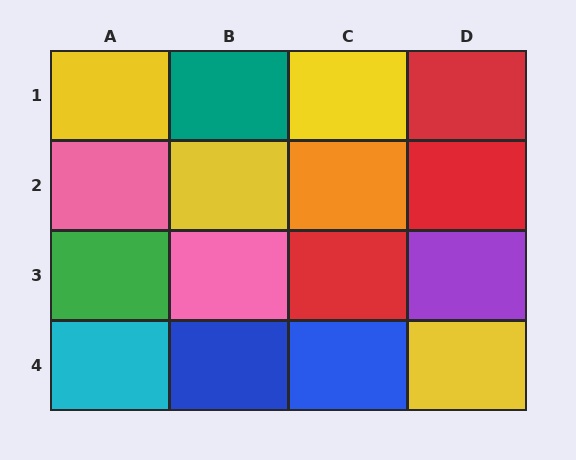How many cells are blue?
2 cells are blue.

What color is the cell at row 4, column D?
Yellow.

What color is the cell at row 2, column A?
Pink.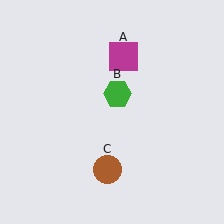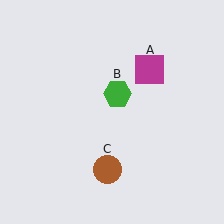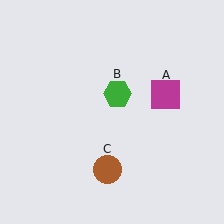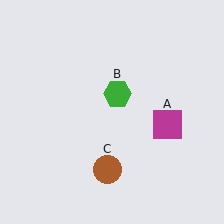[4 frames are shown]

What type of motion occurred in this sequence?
The magenta square (object A) rotated clockwise around the center of the scene.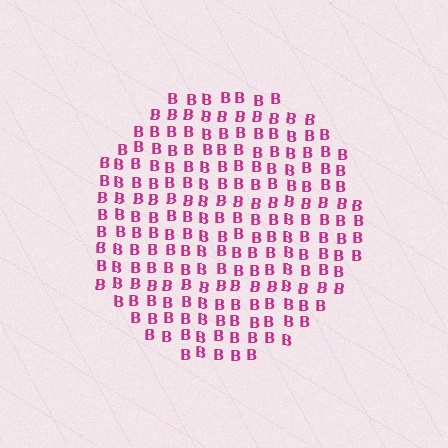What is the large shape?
The large shape is a circle.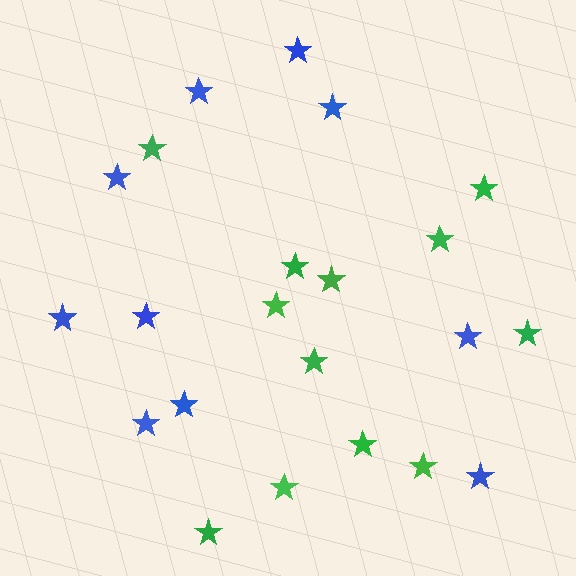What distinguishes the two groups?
There are 2 groups: one group of blue stars (10) and one group of green stars (12).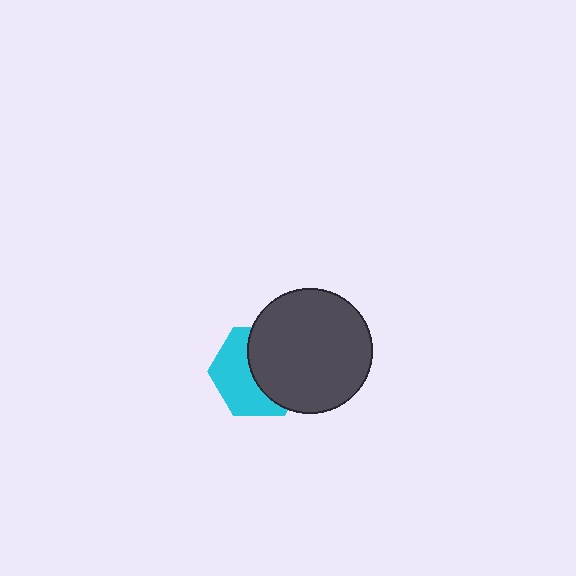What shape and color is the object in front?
The object in front is a dark gray circle.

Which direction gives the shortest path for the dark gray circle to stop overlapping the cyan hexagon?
Moving right gives the shortest separation.